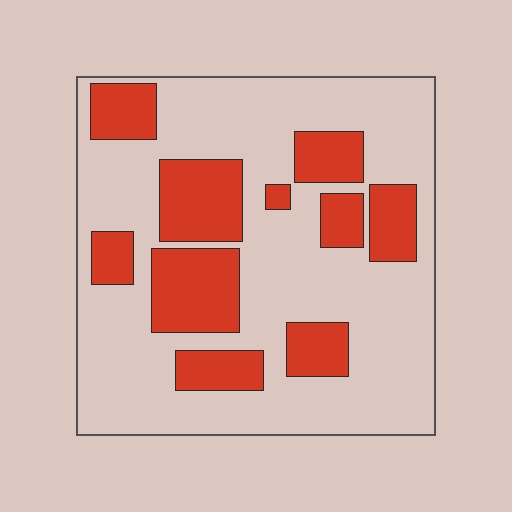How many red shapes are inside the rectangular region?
10.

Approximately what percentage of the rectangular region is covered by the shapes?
Approximately 30%.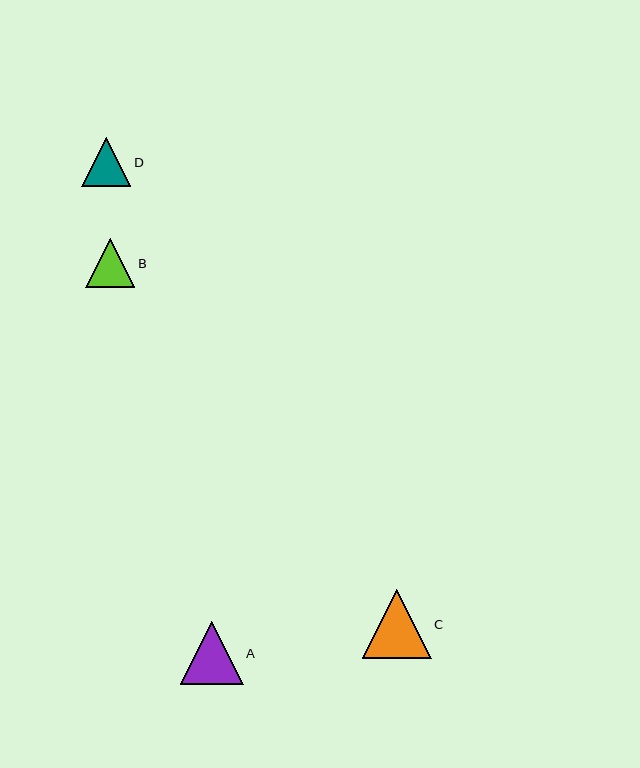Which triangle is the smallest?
Triangle D is the smallest with a size of approximately 49 pixels.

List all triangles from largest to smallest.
From largest to smallest: C, A, B, D.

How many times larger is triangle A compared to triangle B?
Triangle A is approximately 1.3 times the size of triangle B.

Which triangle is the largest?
Triangle C is the largest with a size of approximately 69 pixels.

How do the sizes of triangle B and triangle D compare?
Triangle B and triangle D are approximately the same size.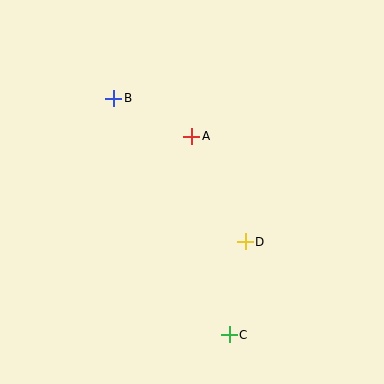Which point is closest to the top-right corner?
Point A is closest to the top-right corner.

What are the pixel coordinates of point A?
Point A is at (192, 136).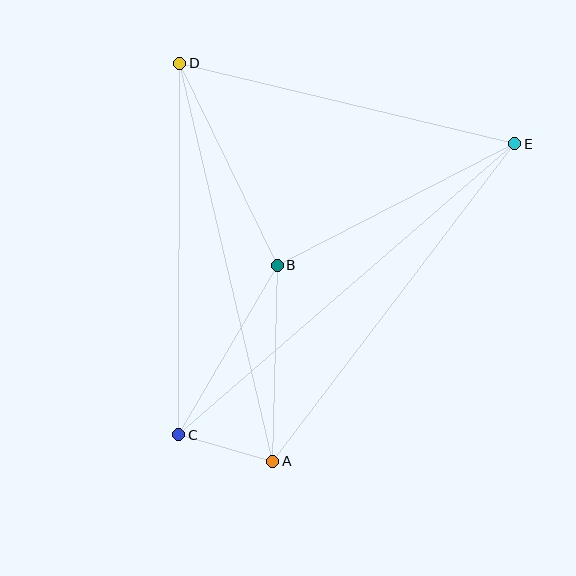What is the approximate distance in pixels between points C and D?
The distance between C and D is approximately 371 pixels.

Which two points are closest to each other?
Points A and C are closest to each other.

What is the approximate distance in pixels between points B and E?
The distance between B and E is approximately 267 pixels.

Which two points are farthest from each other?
Points C and E are farthest from each other.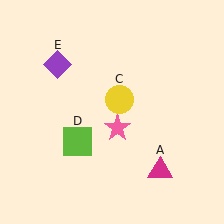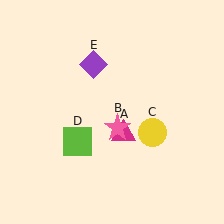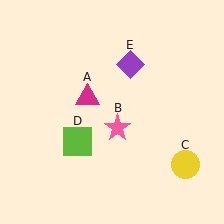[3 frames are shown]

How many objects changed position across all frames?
3 objects changed position: magenta triangle (object A), yellow circle (object C), purple diamond (object E).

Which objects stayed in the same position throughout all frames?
Pink star (object B) and lime square (object D) remained stationary.